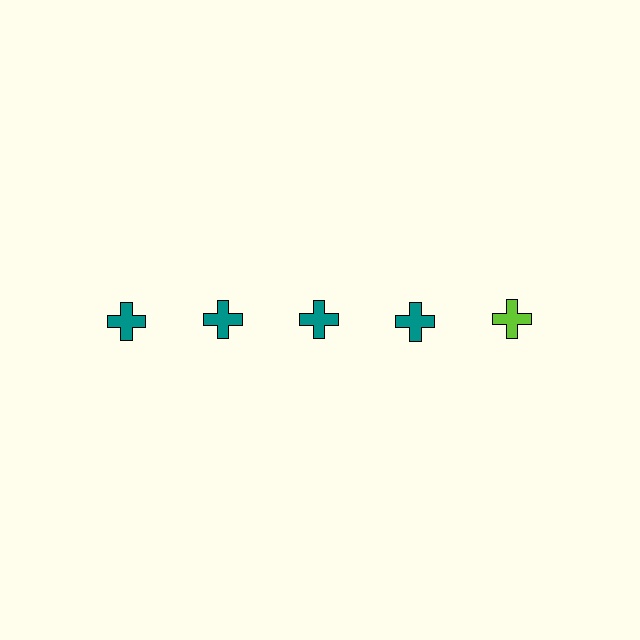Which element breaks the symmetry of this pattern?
The lime cross in the top row, rightmost column breaks the symmetry. All other shapes are teal crosses.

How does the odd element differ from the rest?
It has a different color: lime instead of teal.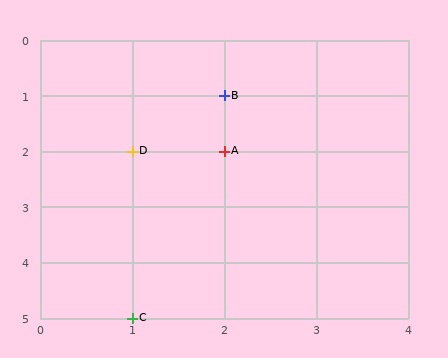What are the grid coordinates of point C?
Point C is at grid coordinates (1, 5).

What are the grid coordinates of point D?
Point D is at grid coordinates (1, 2).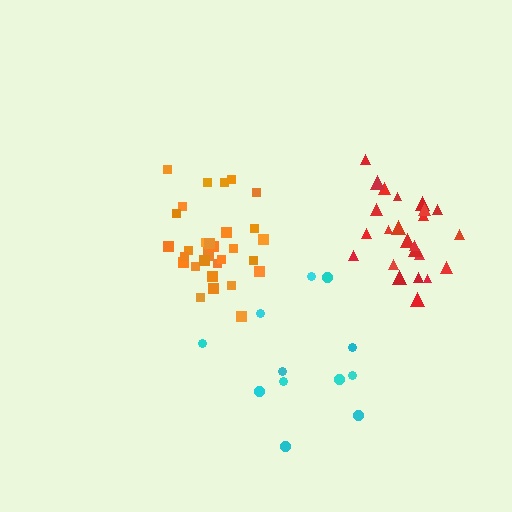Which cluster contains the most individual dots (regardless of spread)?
Orange (31).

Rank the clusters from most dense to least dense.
orange, red, cyan.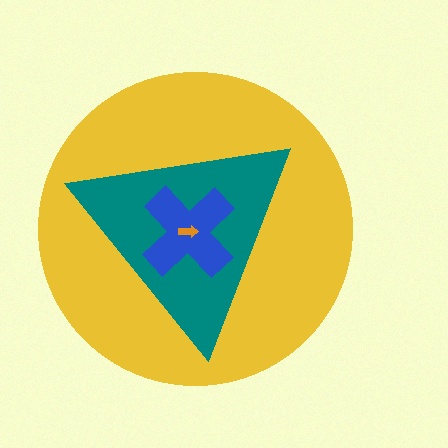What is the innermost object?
The orange arrow.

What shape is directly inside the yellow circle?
The teal triangle.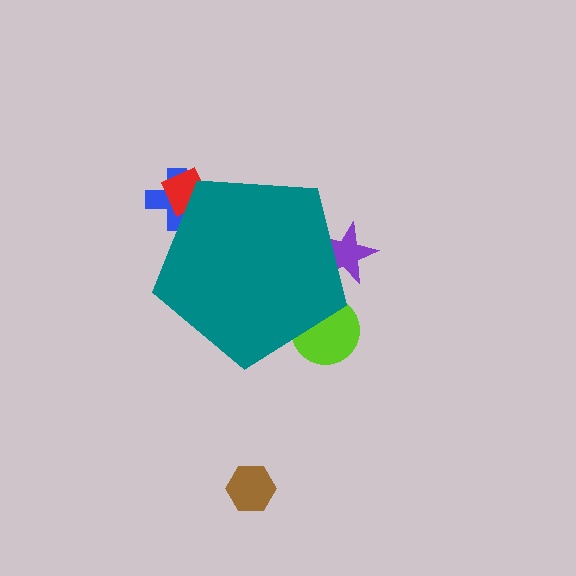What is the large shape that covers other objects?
A teal pentagon.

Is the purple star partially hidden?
Yes, the purple star is partially hidden behind the teal pentagon.